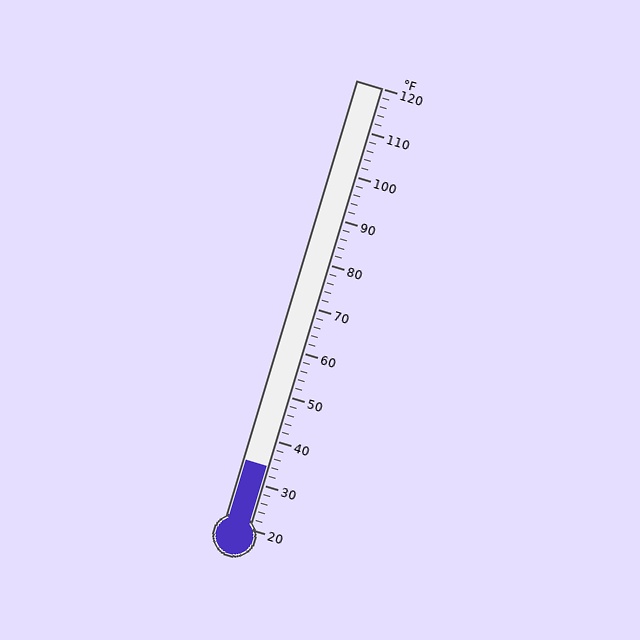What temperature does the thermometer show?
The thermometer shows approximately 34°F.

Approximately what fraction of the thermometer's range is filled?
The thermometer is filled to approximately 15% of its range.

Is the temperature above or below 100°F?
The temperature is below 100°F.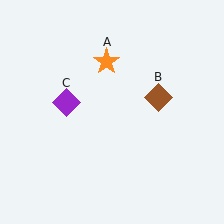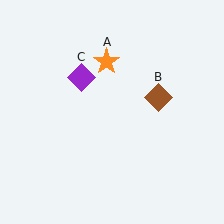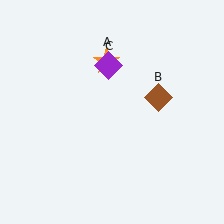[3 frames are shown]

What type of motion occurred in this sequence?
The purple diamond (object C) rotated clockwise around the center of the scene.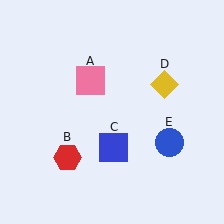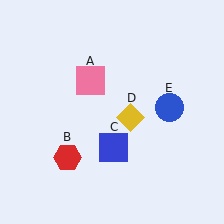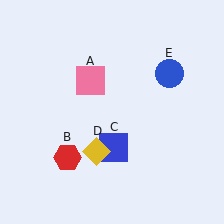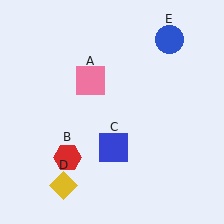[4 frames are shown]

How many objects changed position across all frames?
2 objects changed position: yellow diamond (object D), blue circle (object E).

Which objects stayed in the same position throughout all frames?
Pink square (object A) and red hexagon (object B) and blue square (object C) remained stationary.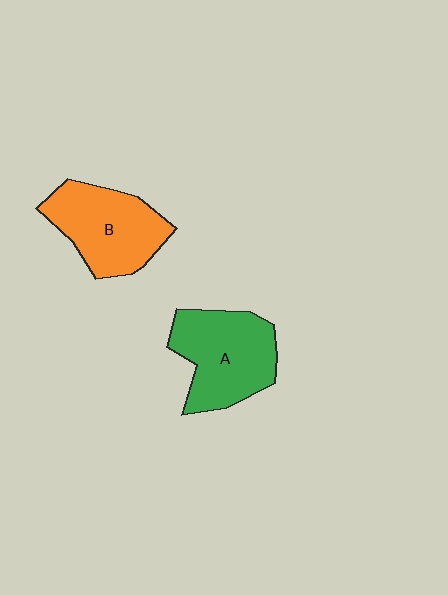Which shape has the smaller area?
Shape B (orange).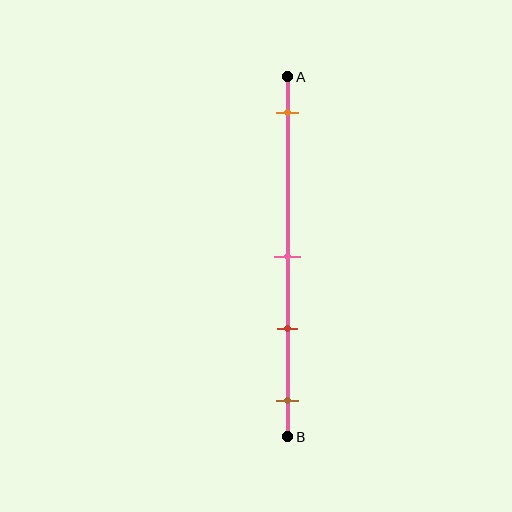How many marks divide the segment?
There are 4 marks dividing the segment.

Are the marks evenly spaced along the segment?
No, the marks are not evenly spaced.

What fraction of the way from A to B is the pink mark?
The pink mark is approximately 50% (0.5) of the way from A to B.